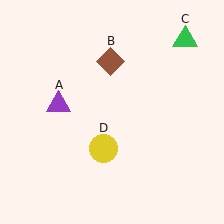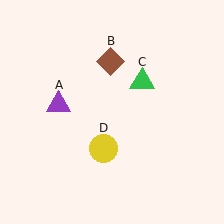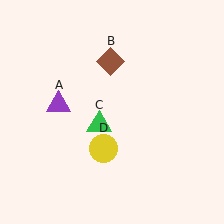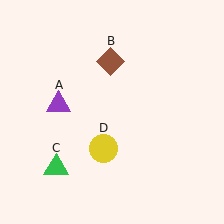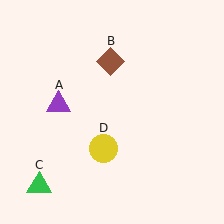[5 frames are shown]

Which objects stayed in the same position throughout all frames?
Purple triangle (object A) and brown diamond (object B) and yellow circle (object D) remained stationary.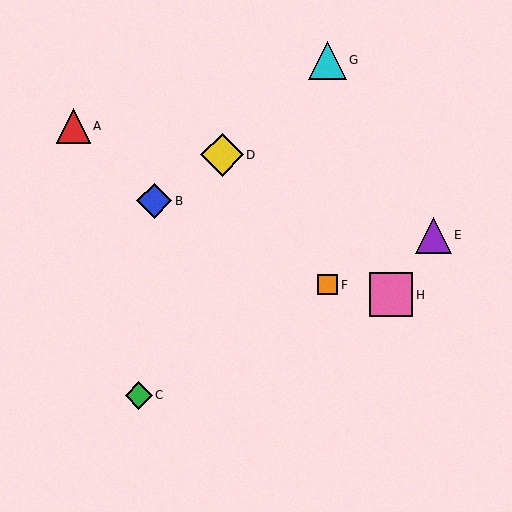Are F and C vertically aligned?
No, F is at x≈328 and C is at x≈139.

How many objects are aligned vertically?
2 objects (F, G) are aligned vertically.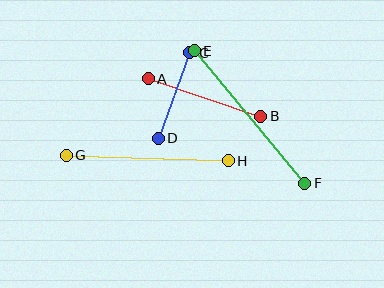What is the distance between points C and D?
The distance is approximately 91 pixels.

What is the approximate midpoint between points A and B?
The midpoint is at approximately (204, 97) pixels.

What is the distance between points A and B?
The distance is approximately 119 pixels.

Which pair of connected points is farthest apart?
Points E and F are farthest apart.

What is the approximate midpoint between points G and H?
The midpoint is at approximately (147, 158) pixels.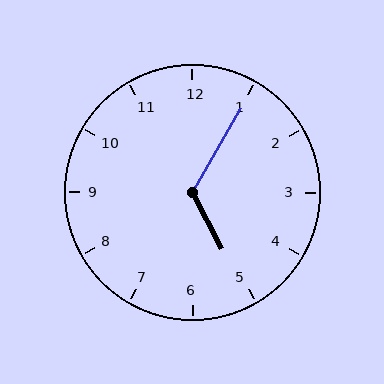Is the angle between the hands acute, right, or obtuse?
It is obtuse.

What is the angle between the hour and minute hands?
Approximately 122 degrees.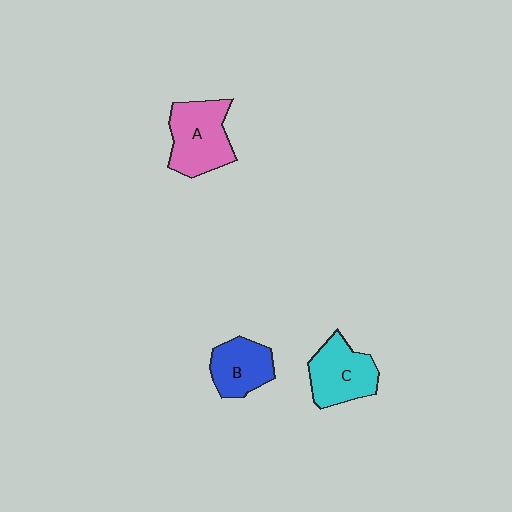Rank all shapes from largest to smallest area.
From largest to smallest: A (pink), C (cyan), B (blue).